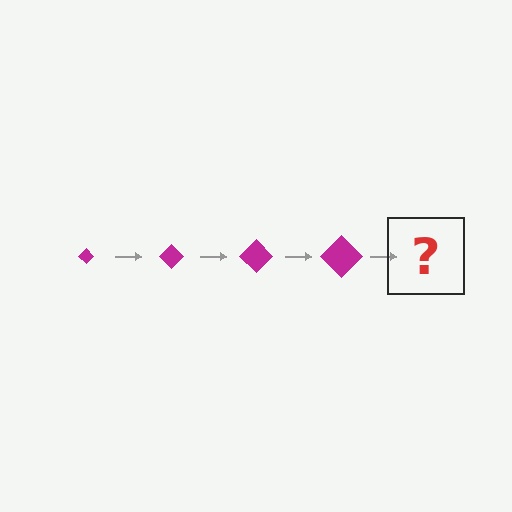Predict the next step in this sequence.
The next step is a magenta diamond, larger than the previous one.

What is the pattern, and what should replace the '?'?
The pattern is that the diamond gets progressively larger each step. The '?' should be a magenta diamond, larger than the previous one.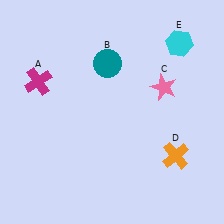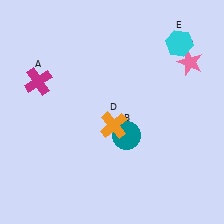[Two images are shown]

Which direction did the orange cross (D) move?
The orange cross (D) moved left.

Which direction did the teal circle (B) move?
The teal circle (B) moved down.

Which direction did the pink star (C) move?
The pink star (C) moved right.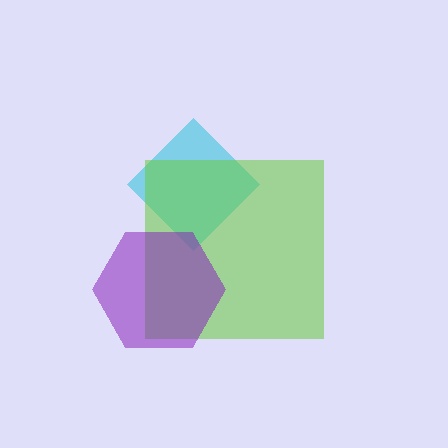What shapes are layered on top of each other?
The layered shapes are: a cyan diamond, a lime square, a purple hexagon.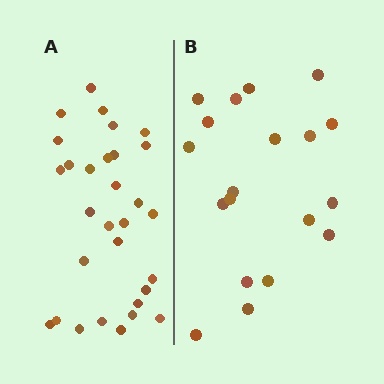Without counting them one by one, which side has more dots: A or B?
Region A (the left region) has more dots.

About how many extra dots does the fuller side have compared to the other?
Region A has roughly 12 or so more dots than region B.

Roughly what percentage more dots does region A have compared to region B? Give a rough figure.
About 60% more.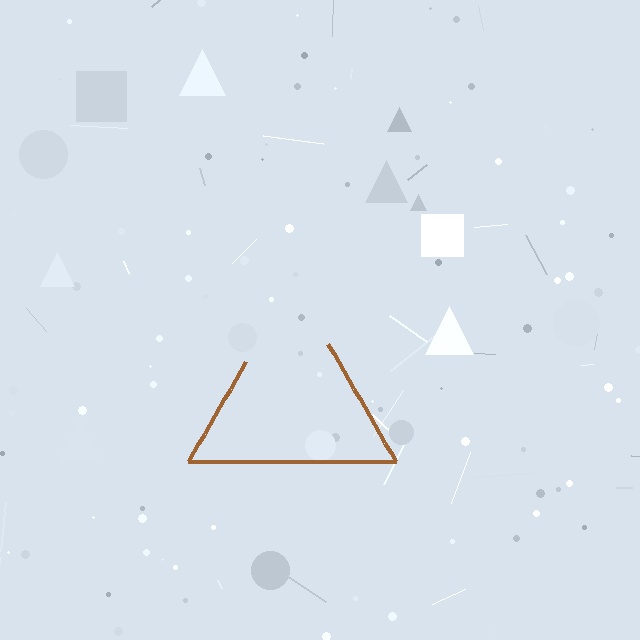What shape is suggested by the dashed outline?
The dashed outline suggests a triangle.